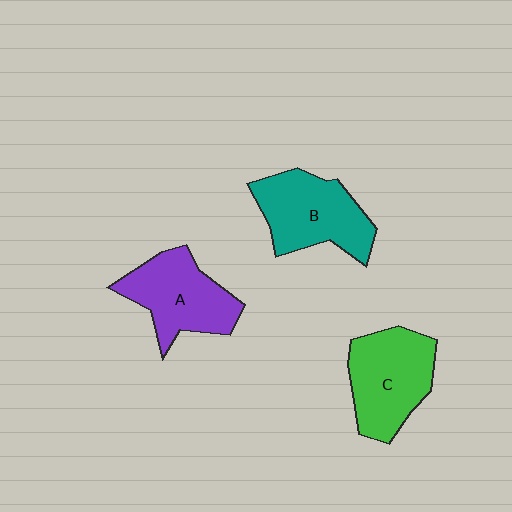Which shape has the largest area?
Shape C (green).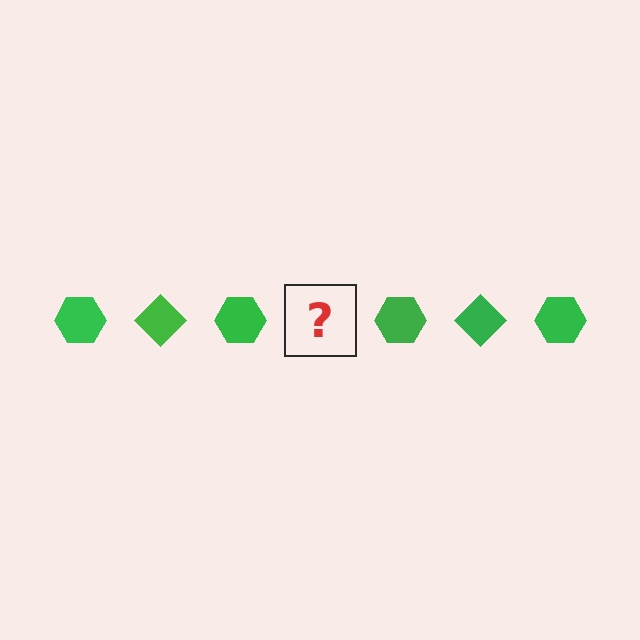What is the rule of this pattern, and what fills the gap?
The rule is that the pattern cycles through hexagon, diamond shapes in green. The gap should be filled with a green diamond.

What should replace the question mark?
The question mark should be replaced with a green diamond.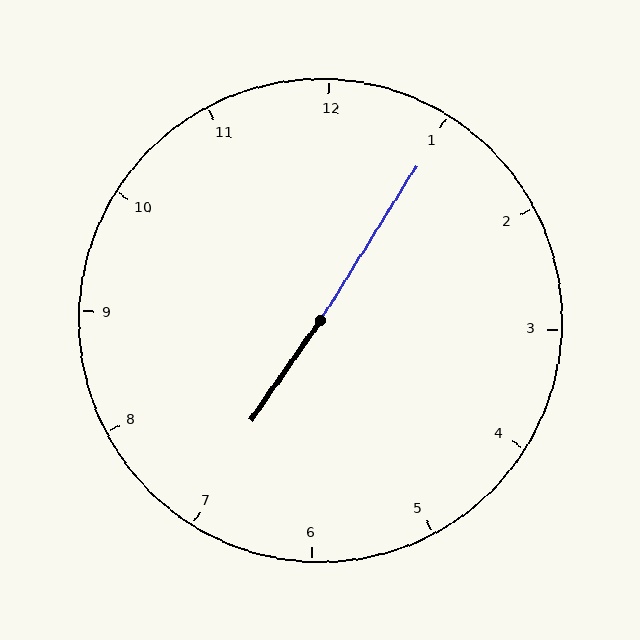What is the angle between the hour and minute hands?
Approximately 178 degrees.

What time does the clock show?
7:05.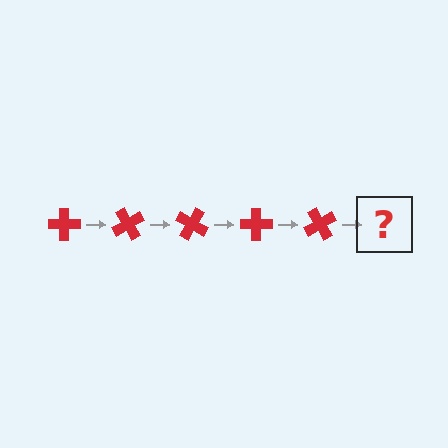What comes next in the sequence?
The next element should be a red cross rotated 300 degrees.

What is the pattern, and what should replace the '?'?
The pattern is that the cross rotates 60 degrees each step. The '?' should be a red cross rotated 300 degrees.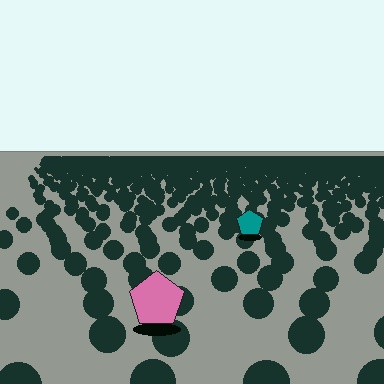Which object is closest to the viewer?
The pink pentagon is closest. The texture marks near it are larger and more spread out.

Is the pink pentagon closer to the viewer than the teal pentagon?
Yes. The pink pentagon is closer — you can tell from the texture gradient: the ground texture is coarser near it.